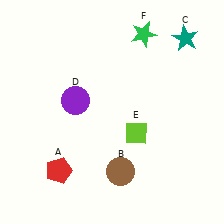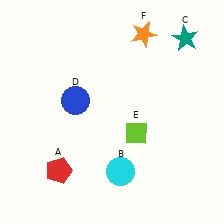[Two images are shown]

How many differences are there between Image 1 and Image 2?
There are 3 differences between the two images.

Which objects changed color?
B changed from brown to cyan. D changed from purple to blue. F changed from green to orange.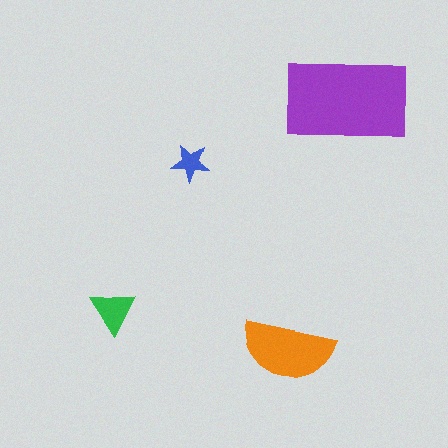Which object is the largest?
The purple rectangle.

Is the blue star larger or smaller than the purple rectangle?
Smaller.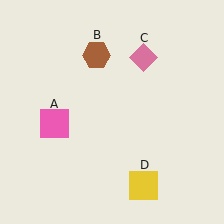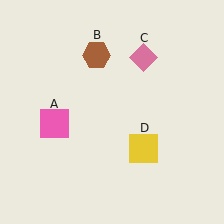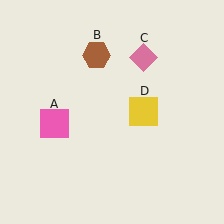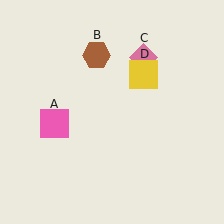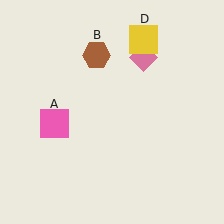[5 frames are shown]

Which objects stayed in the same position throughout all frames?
Pink square (object A) and brown hexagon (object B) and pink diamond (object C) remained stationary.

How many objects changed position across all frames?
1 object changed position: yellow square (object D).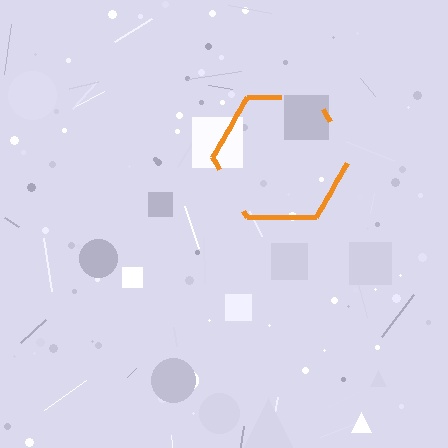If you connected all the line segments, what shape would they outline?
They would outline a hexagon.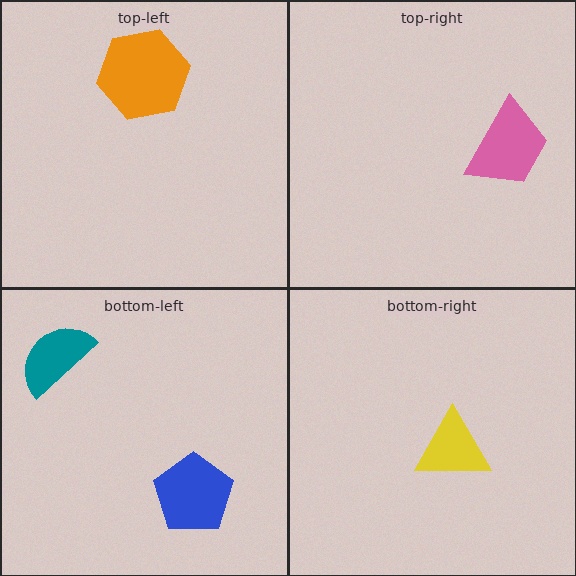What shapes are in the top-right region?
The pink trapezoid.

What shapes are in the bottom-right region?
The yellow triangle.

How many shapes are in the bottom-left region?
2.